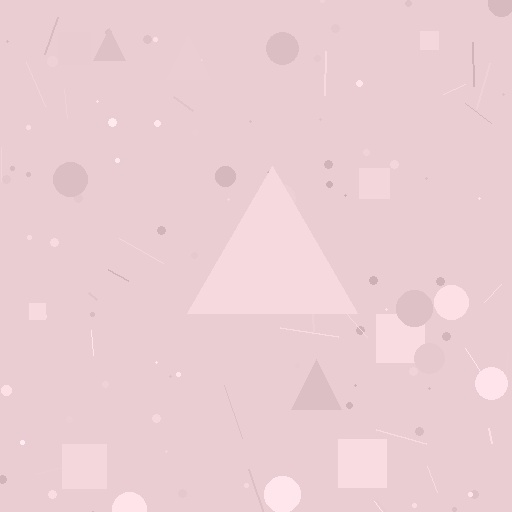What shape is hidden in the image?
A triangle is hidden in the image.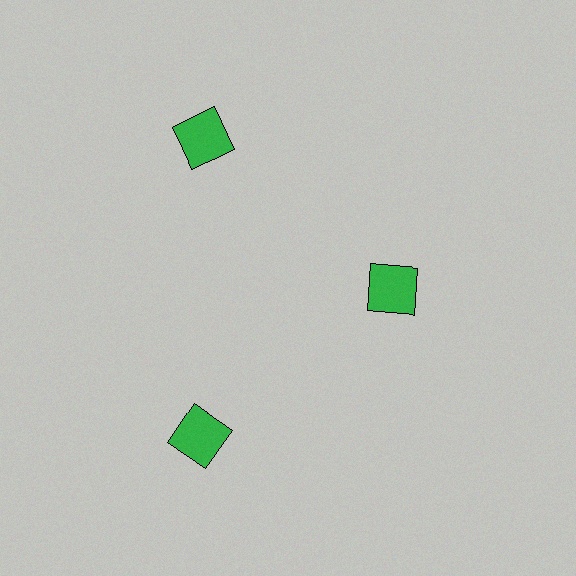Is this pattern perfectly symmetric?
No. The 3 green squares are arranged in a ring, but one element near the 3 o'clock position is pulled inward toward the center, breaking the 3-fold rotational symmetry.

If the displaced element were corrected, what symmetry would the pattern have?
It would have 3-fold rotational symmetry — the pattern would map onto itself every 120 degrees.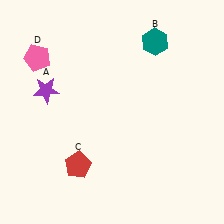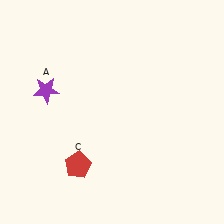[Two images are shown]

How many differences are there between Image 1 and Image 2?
There are 2 differences between the two images.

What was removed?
The teal hexagon (B), the pink pentagon (D) were removed in Image 2.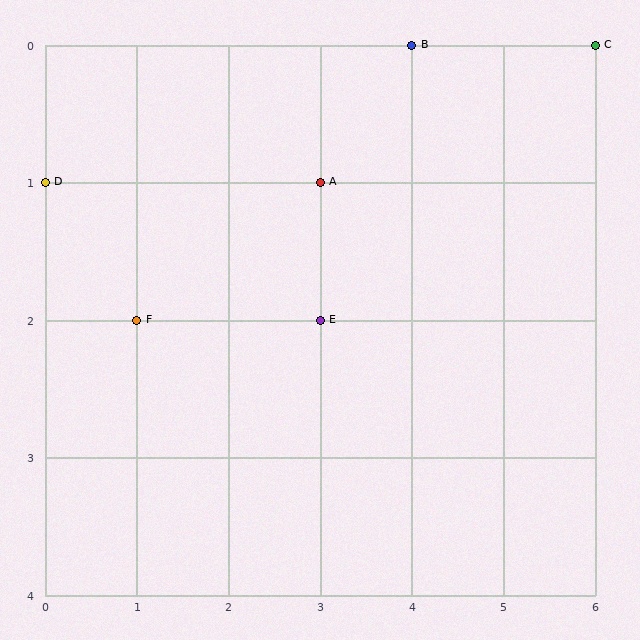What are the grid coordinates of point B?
Point B is at grid coordinates (4, 0).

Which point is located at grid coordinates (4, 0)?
Point B is at (4, 0).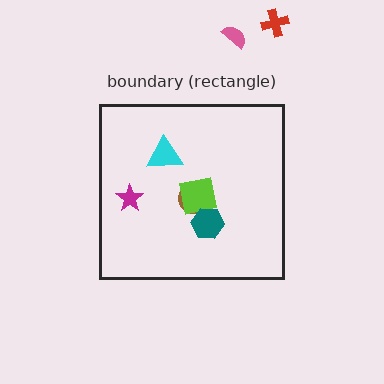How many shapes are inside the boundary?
5 inside, 2 outside.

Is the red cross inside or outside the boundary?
Outside.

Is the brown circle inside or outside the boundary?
Inside.